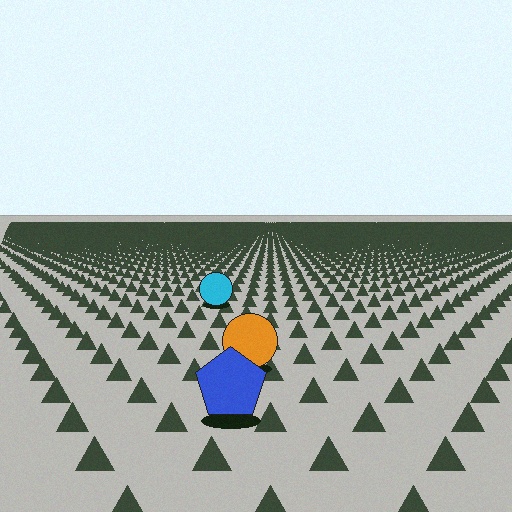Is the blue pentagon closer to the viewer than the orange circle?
Yes. The blue pentagon is closer — you can tell from the texture gradient: the ground texture is coarser near it.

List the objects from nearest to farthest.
From nearest to farthest: the blue pentagon, the orange circle, the cyan circle.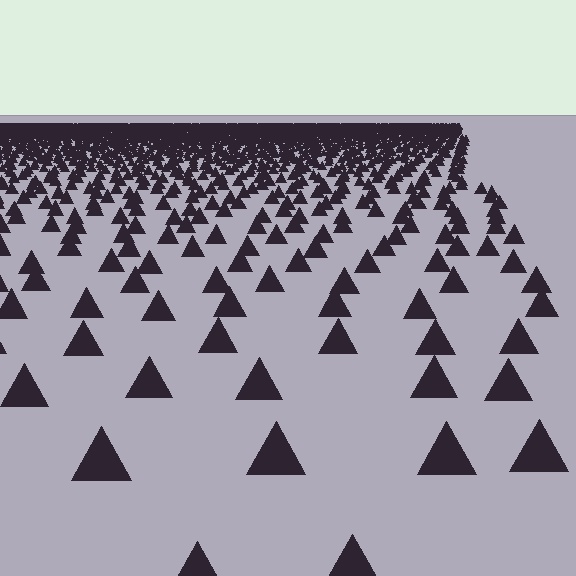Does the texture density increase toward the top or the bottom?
Density increases toward the top.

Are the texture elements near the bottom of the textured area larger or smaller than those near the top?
Larger. Near the bottom, elements are closer to the viewer and appear at a bigger on-screen size.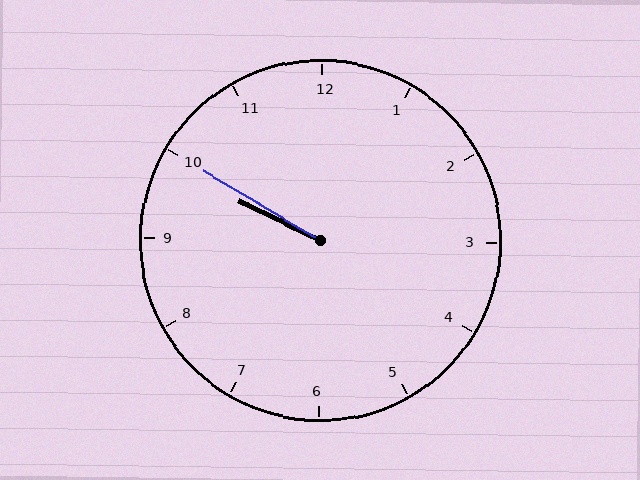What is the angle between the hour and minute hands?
Approximately 5 degrees.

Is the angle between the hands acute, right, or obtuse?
It is acute.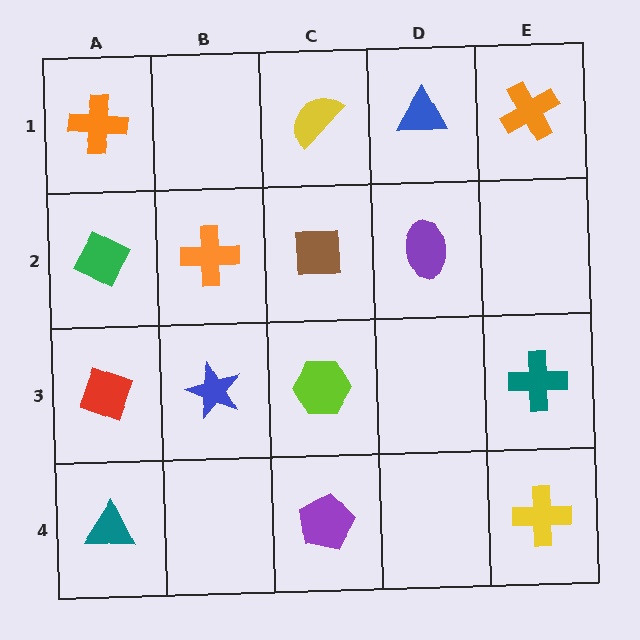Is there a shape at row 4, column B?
No, that cell is empty.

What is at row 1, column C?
A yellow semicircle.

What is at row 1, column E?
An orange cross.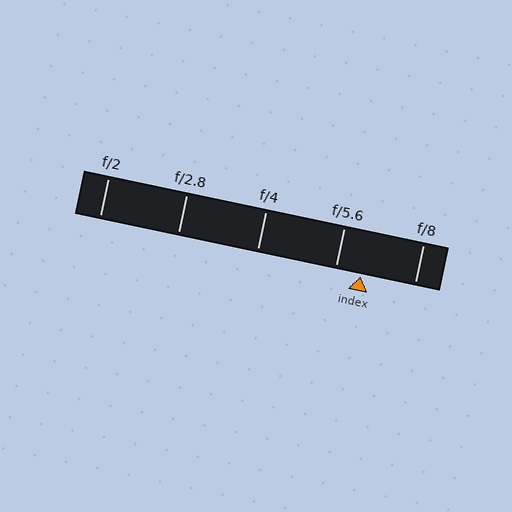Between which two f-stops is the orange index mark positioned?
The index mark is between f/5.6 and f/8.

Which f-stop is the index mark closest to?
The index mark is closest to f/5.6.